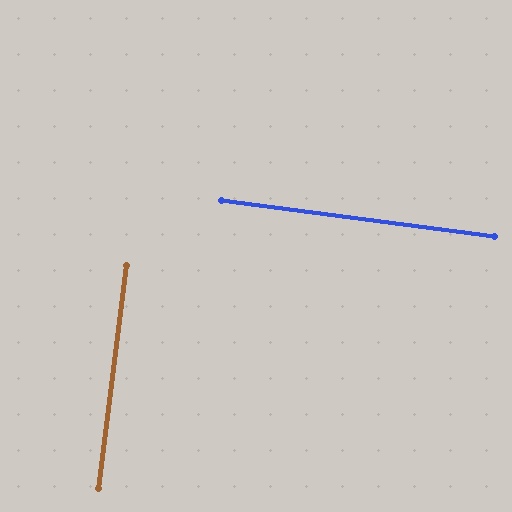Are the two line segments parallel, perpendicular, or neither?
Perpendicular — they meet at approximately 90°.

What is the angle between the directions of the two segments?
Approximately 90 degrees.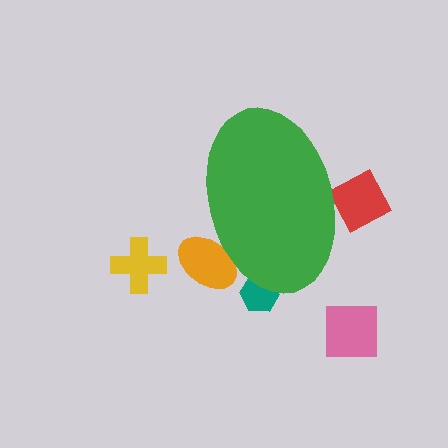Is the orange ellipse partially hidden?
Yes, the orange ellipse is partially hidden behind the green ellipse.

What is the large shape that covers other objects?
A green ellipse.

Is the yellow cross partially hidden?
No, the yellow cross is fully visible.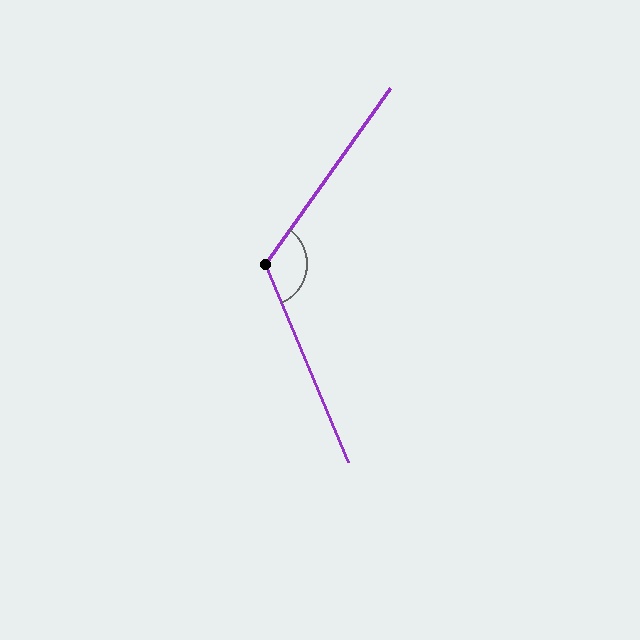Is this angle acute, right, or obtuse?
It is obtuse.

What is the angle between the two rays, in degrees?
Approximately 122 degrees.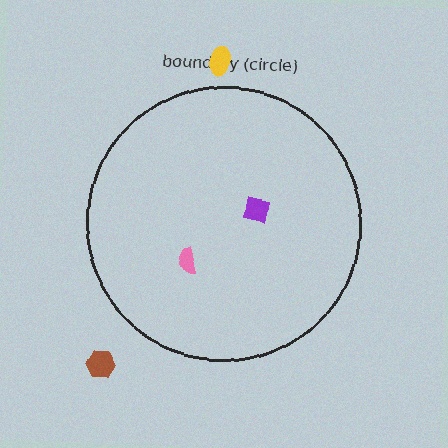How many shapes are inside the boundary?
2 inside, 2 outside.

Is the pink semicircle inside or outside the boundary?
Inside.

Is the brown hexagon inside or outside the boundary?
Outside.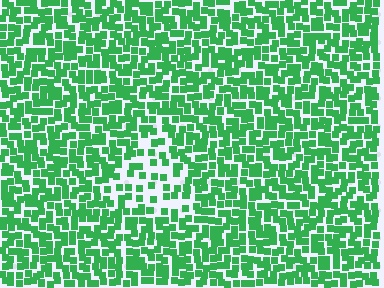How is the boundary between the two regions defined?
The boundary is defined by a change in element density (approximately 2.1x ratio). All elements are the same color, size, and shape.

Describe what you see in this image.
The image contains small green elements arranged at two different densities. A triangle-shaped region is visible where the elements are less densely packed than the surrounding area.